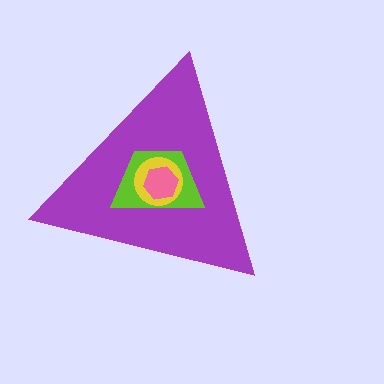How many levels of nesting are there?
4.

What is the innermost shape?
The pink hexagon.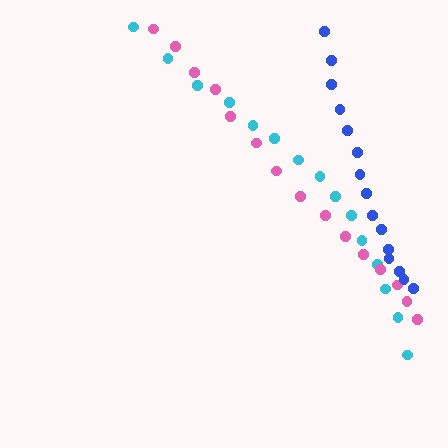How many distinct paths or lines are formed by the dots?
There are 3 distinct paths.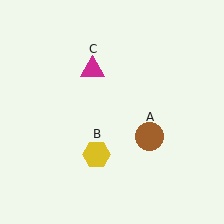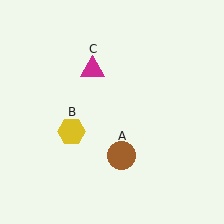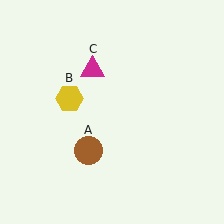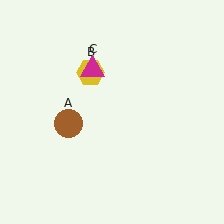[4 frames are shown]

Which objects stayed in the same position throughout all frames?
Magenta triangle (object C) remained stationary.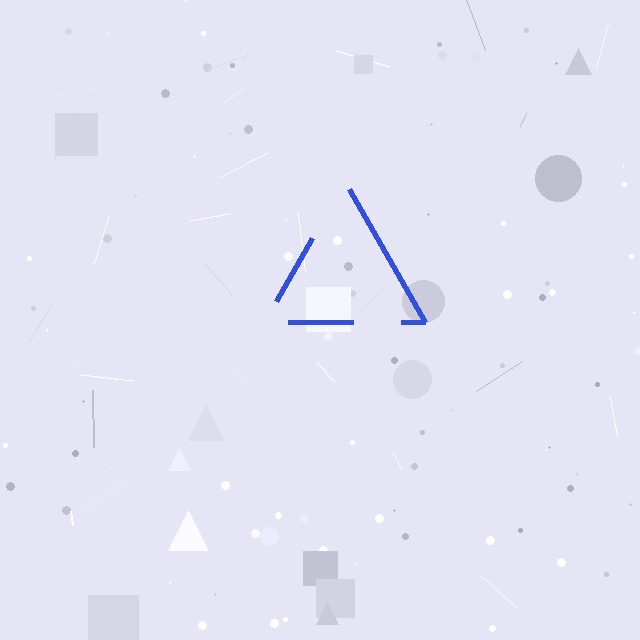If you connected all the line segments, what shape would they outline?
They would outline a triangle.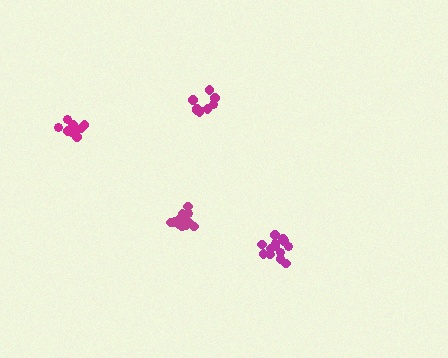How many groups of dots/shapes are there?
There are 4 groups.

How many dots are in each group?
Group 1: 13 dots, Group 2: 9 dots, Group 3: 12 dots, Group 4: 14 dots (48 total).